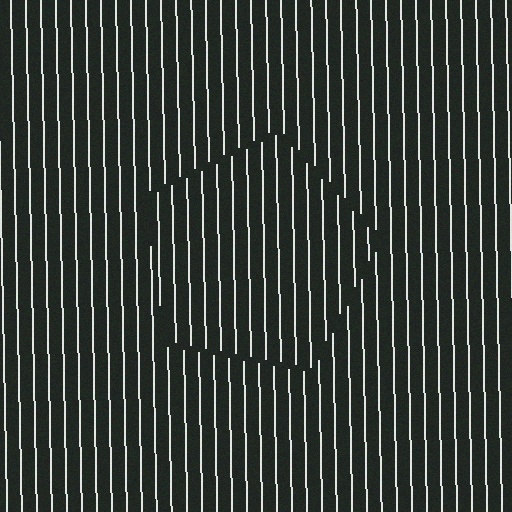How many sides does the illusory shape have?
5 sides — the line-ends trace a pentagon.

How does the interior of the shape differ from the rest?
The interior of the shape contains the same grating, shifted by half a period — the contour is defined by the phase discontinuity where line-ends from the inner and outer gratings abut.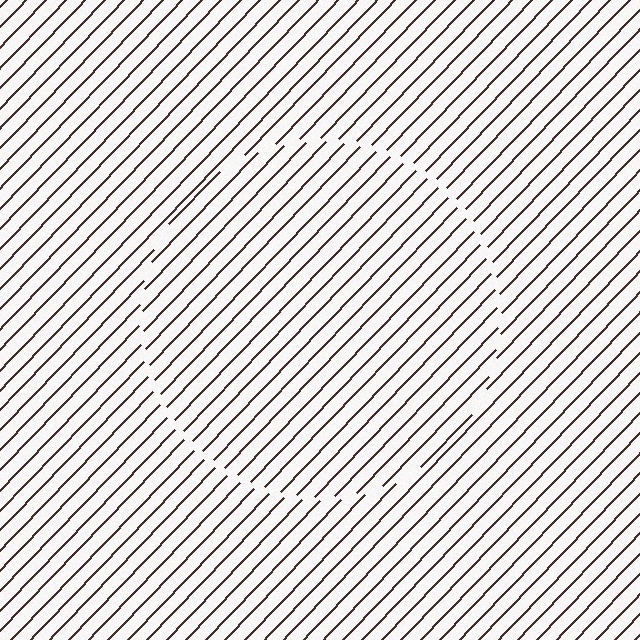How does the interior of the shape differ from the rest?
The interior of the shape contains the same grating, shifted by half a period — the contour is defined by the phase discontinuity where line-ends from the inner and outer gratings abut.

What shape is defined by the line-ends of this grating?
An illusory circle. The interior of the shape contains the same grating, shifted by half a period — the contour is defined by the phase discontinuity where line-ends from the inner and outer gratings abut.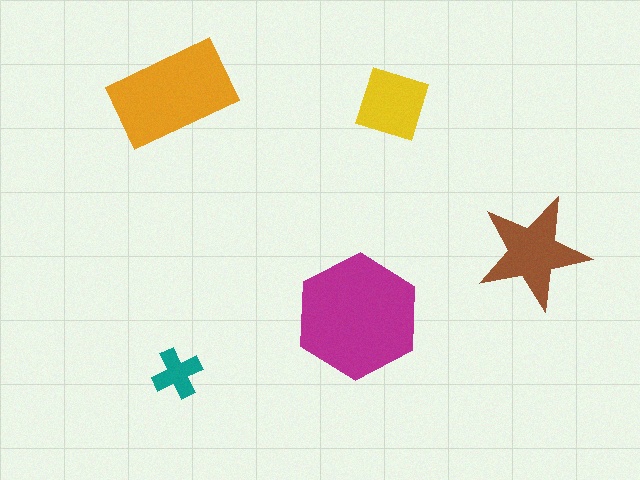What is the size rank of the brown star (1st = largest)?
3rd.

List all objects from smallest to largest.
The teal cross, the yellow diamond, the brown star, the orange rectangle, the magenta hexagon.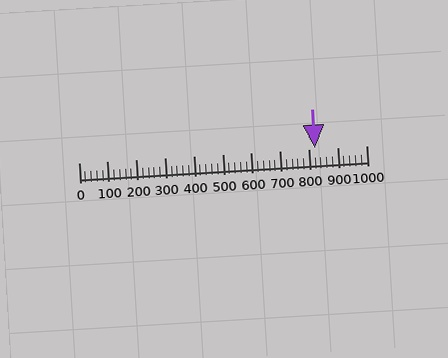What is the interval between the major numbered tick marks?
The major tick marks are spaced 100 units apart.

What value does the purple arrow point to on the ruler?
The purple arrow points to approximately 820.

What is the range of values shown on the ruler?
The ruler shows values from 0 to 1000.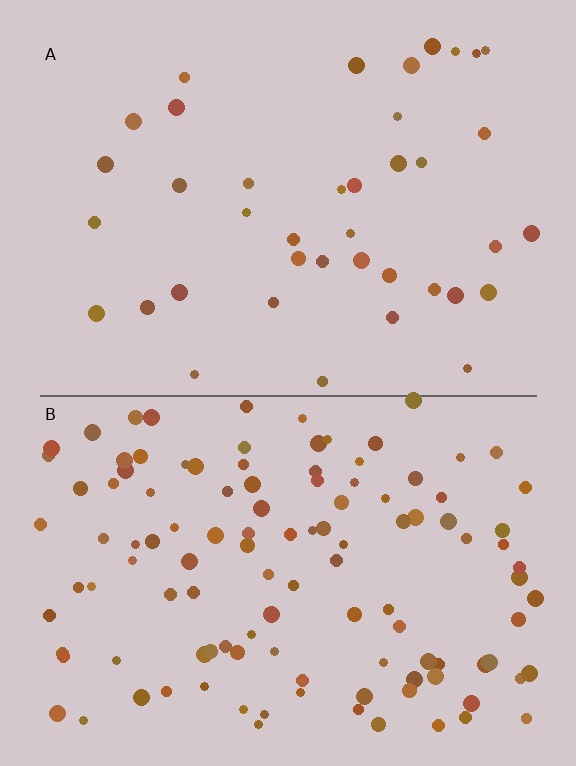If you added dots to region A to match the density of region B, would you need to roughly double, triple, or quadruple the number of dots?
Approximately triple.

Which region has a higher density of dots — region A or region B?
B (the bottom).